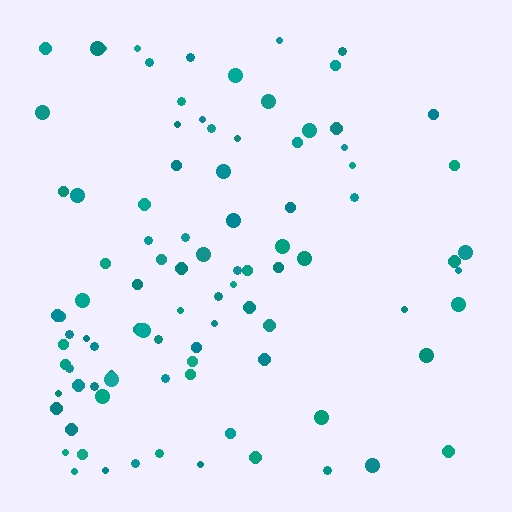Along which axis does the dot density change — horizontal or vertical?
Horizontal.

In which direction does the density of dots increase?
From right to left, with the left side densest.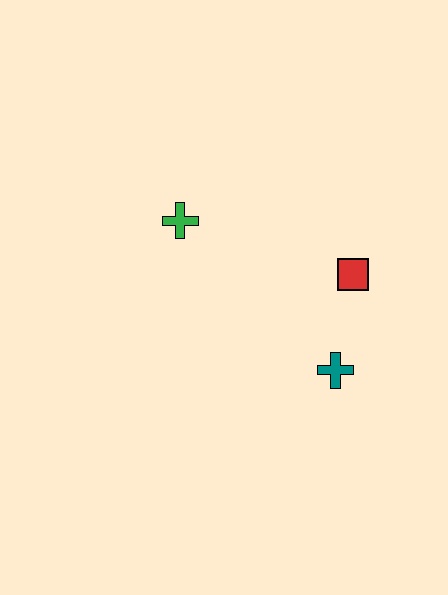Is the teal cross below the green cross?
Yes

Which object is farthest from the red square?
The green cross is farthest from the red square.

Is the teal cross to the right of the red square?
No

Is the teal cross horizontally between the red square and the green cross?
Yes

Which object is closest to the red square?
The teal cross is closest to the red square.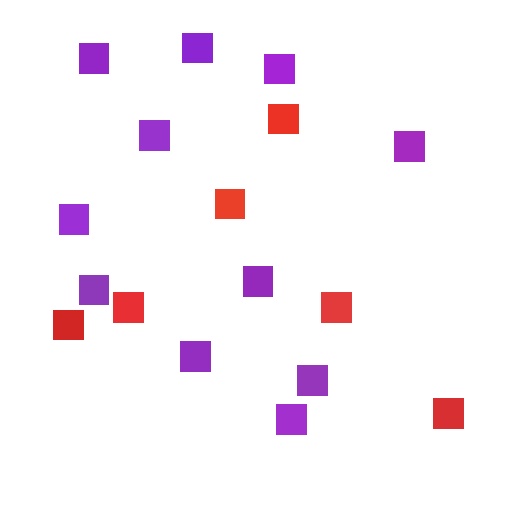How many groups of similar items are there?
There are 2 groups: one group of red squares (6) and one group of purple squares (11).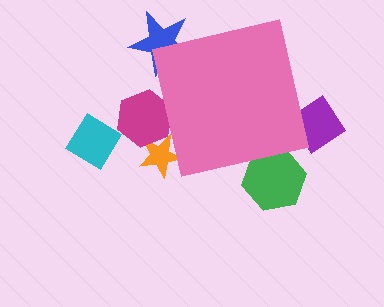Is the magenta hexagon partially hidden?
Yes, the magenta hexagon is partially hidden behind the pink square.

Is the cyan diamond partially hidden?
No, the cyan diamond is fully visible.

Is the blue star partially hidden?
Yes, the blue star is partially hidden behind the pink square.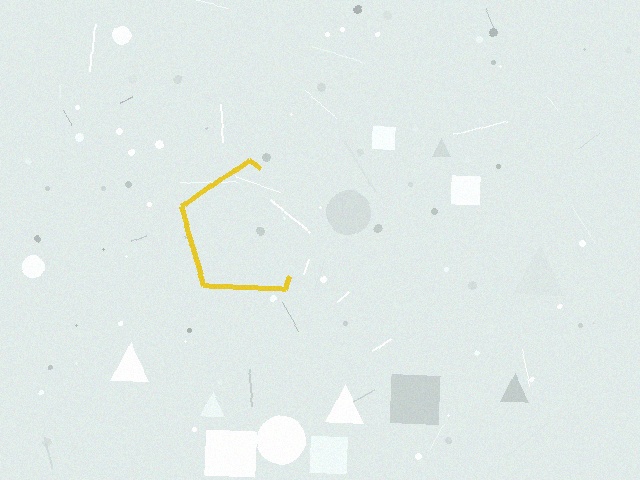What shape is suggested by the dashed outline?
The dashed outline suggests a pentagon.